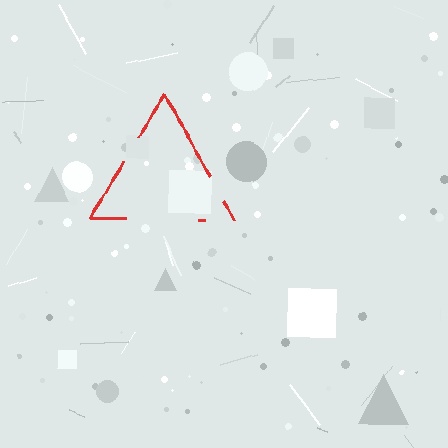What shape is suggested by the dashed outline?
The dashed outline suggests a triangle.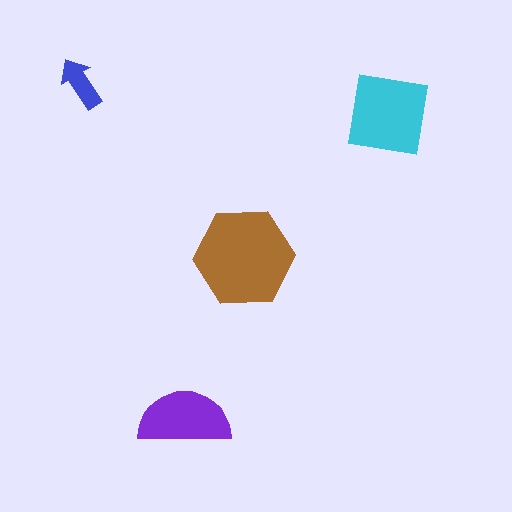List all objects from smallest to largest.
The blue arrow, the purple semicircle, the cyan square, the brown hexagon.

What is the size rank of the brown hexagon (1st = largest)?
1st.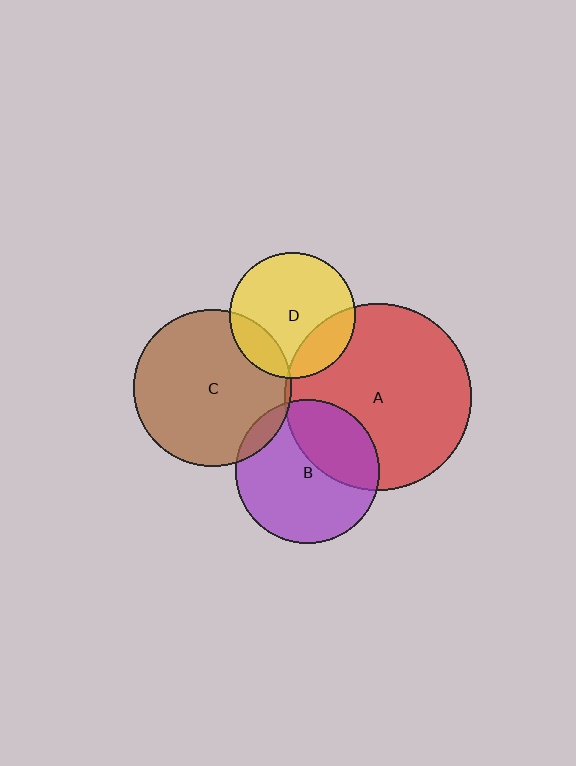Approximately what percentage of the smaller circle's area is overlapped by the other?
Approximately 35%.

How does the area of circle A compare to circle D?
Approximately 2.2 times.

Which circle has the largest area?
Circle A (red).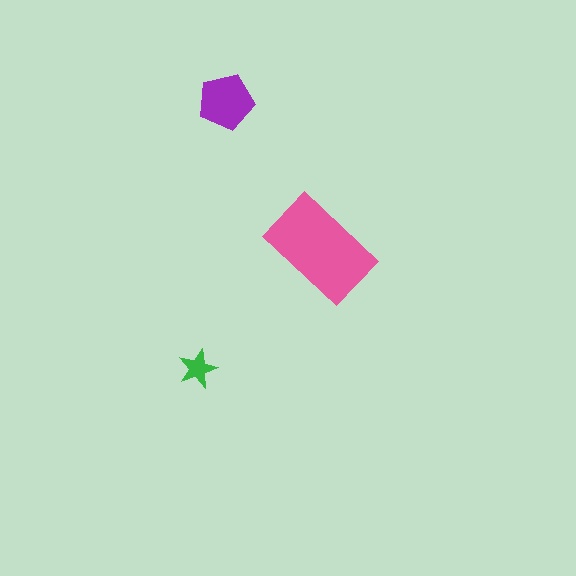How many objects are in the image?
There are 3 objects in the image.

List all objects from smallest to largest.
The green star, the purple pentagon, the pink rectangle.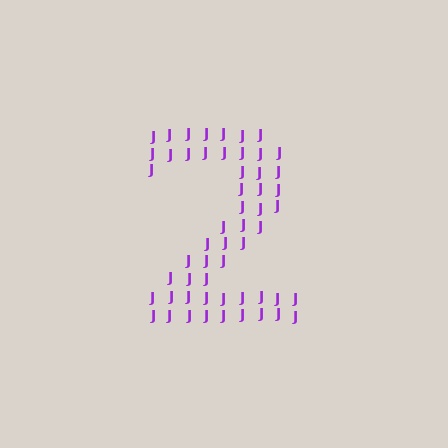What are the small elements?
The small elements are letter J's.